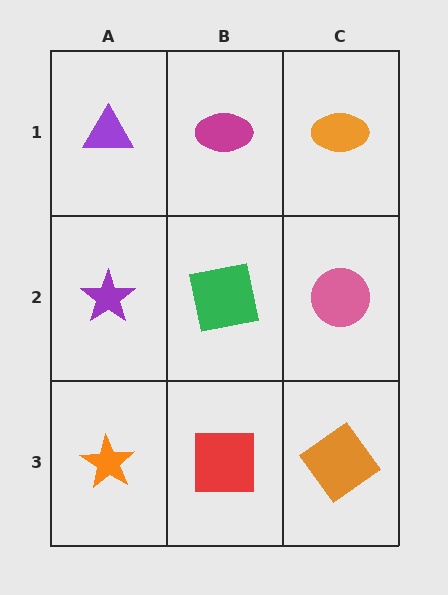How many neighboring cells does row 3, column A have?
2.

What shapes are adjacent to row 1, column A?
A purple star (row 2, column A), a magenta ellipse (row 1, column B).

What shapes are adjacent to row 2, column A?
A purple triangle (row 1, column A), an orange star (row 3, column A), a green square (row 2, column B).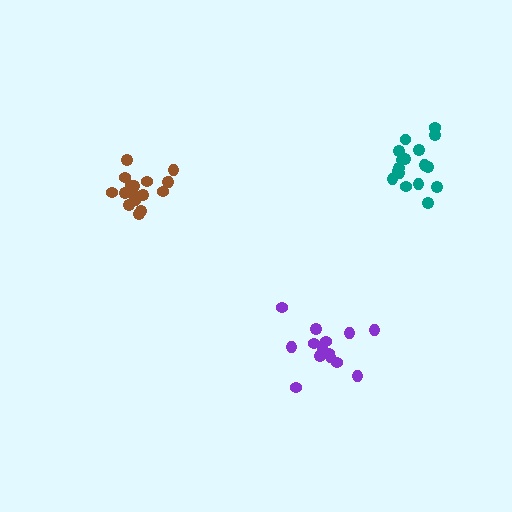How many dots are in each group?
Group 1: 17 dots, Group 2: 15 dots, Group 3: 17 dots (49 total).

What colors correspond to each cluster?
The clusters are colored: brown, purple, teal.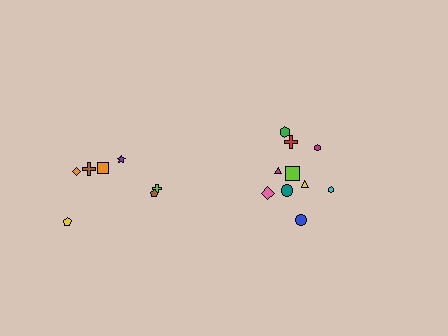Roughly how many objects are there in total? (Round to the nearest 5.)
Roughly 15 objects in total.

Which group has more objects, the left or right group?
The right group.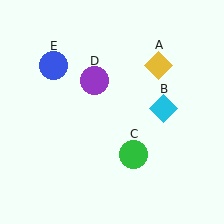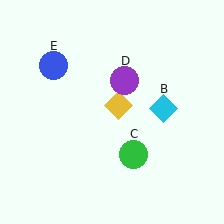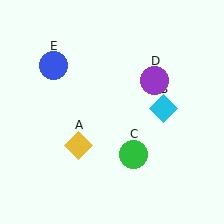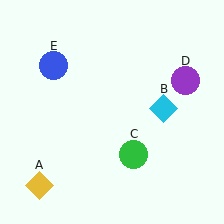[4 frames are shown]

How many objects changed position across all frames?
2 objects changed position: yellow diamond (object A), purple circle (object D).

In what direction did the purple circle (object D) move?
The purple circle (object D) moved right.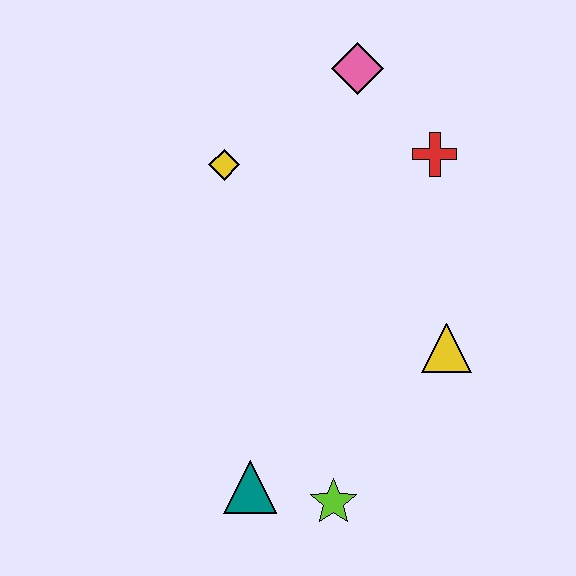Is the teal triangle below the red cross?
Yes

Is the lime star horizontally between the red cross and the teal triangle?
Yes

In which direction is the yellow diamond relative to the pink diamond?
The yellow diamond is to the left of the pink diamond.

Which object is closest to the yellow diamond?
The pink diamond is closest to the yellow diamond.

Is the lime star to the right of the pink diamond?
No